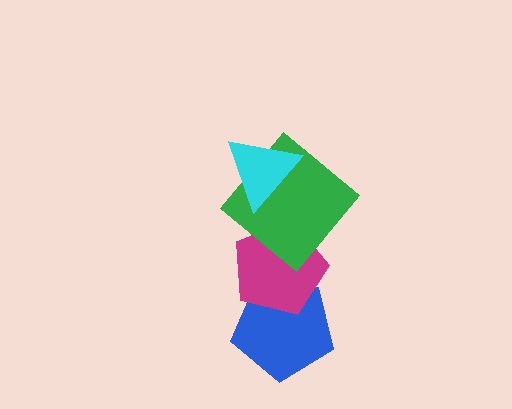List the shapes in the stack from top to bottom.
From top to bottom: the cyan triangle, the green diamond, the magenta pentagon, the blue pentagon.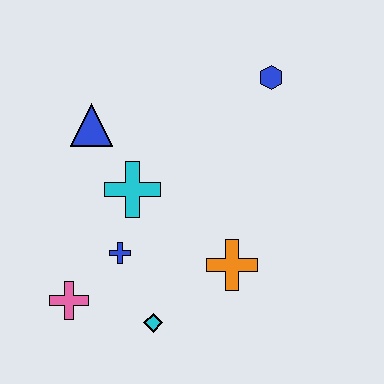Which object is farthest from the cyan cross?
The blue hexagon is farthest from the cyan cross.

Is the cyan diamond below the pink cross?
Yes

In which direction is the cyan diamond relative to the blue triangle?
The cyan diamond is below the blue triangle.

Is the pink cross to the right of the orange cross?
No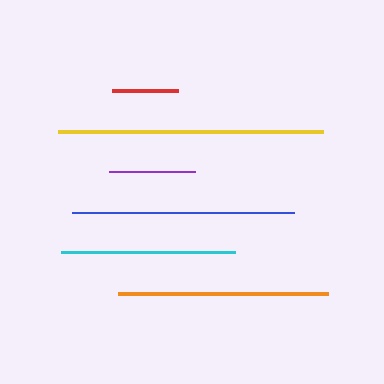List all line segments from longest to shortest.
From longest to shortest: yellow, blue, orange, cyan, purple, red.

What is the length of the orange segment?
The orange segment is approximately 210 pixels long.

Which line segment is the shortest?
The red line is the shortest at approximately 66 pixels.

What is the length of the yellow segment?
The yellow segment is approximately 265 pixels long.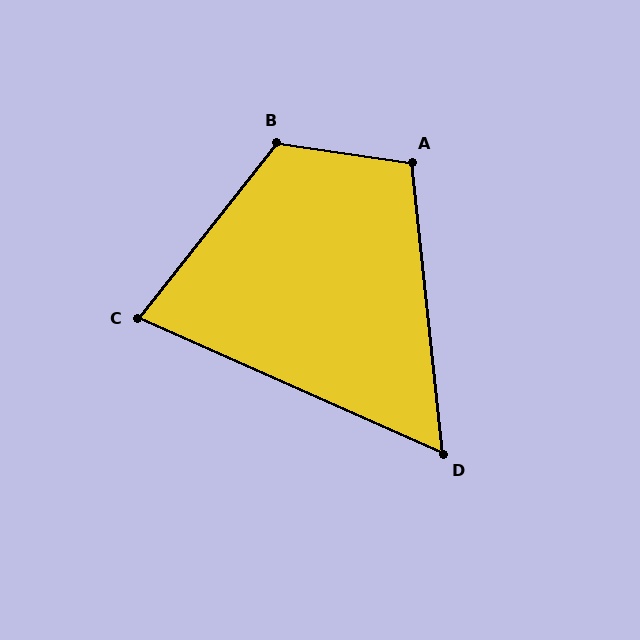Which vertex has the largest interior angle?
B, at approximately 120 degrees.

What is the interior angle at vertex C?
Approximately 76 degrees (acute).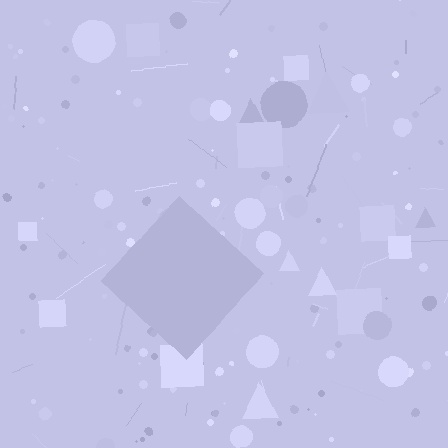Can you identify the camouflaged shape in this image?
The camouflaged shape is a diamond.